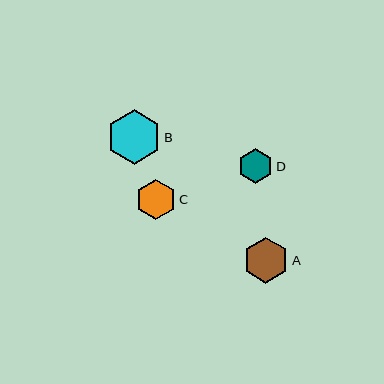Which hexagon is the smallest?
Hexagon D is the smallest with a size of approximately 35 pixels.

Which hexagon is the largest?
Hexagon B is the largest with a size of approximately 55 pixels.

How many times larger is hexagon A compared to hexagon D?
Hexagon A is approximately 1.3 times the size of hexagon D.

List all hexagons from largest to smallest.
From largest to smallest: B, A, C, D.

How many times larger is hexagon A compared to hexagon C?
Hexagon A is approximately 1.1 times the size of hexagon C.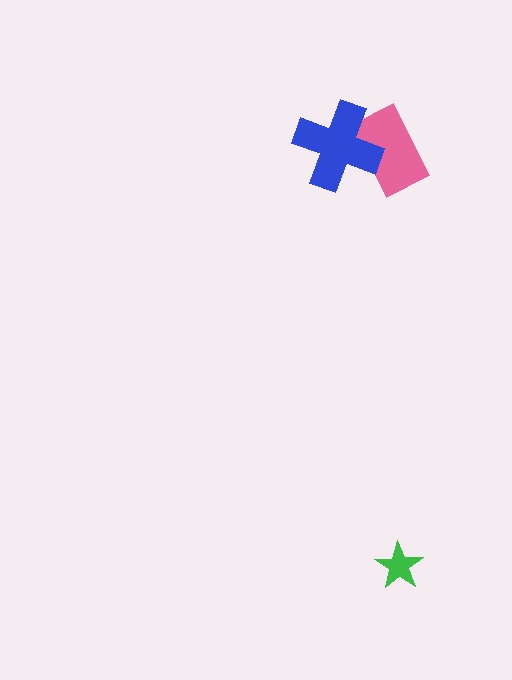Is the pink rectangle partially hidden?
Yes, it is partially covered by another shape.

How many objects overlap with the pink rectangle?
1 object overlaps with the pink rectangle.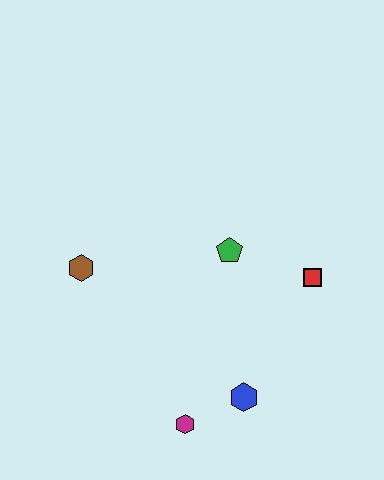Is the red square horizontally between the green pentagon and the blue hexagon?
No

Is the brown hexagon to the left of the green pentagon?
Yes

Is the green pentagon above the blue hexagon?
Yes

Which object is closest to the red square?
The green pentagon is closest to the red square.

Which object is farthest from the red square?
The brown hexagon is farthest from the red square.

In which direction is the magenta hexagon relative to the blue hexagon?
The magenta hexagon is to the left of the blue hexagon.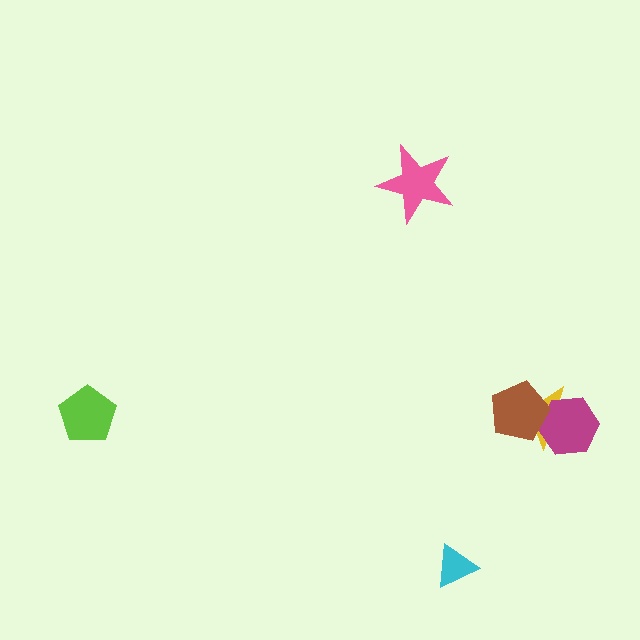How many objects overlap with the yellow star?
2 objects overlap with the yellow star.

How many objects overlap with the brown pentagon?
2 objects overlap with the brown pentagon.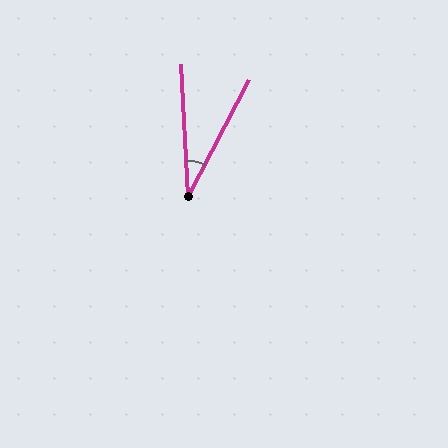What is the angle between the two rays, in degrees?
Approximately 31 degrees.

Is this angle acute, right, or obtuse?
It is acute.